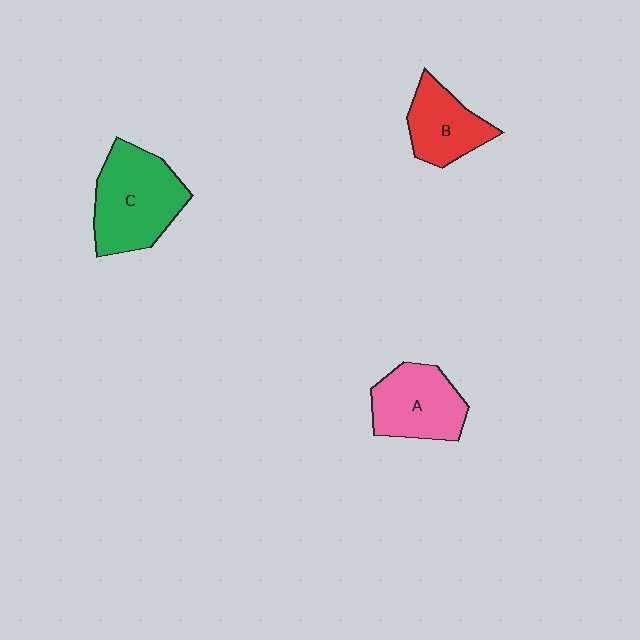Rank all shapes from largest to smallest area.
From largest to smallest: C (green), A (pink), B (red).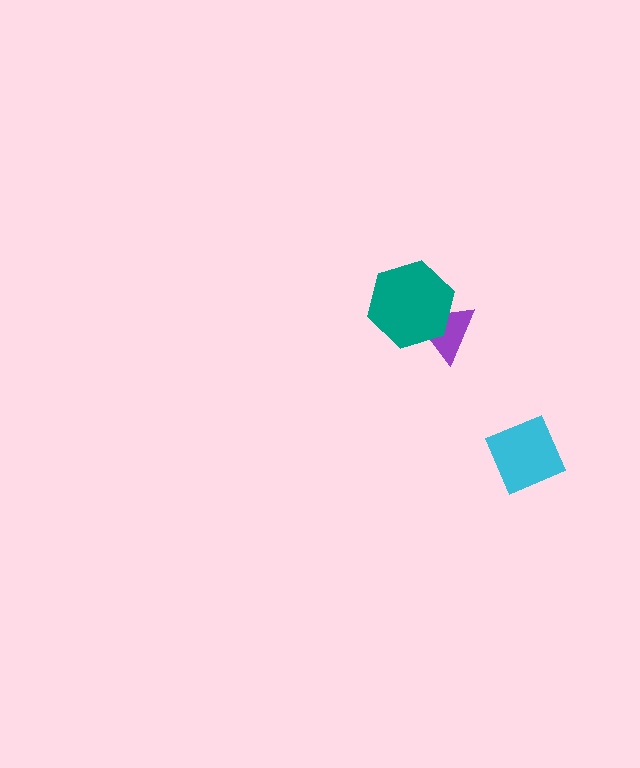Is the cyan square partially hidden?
No, no other shape covers it.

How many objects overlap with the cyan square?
0 objects overlap with the cyan square.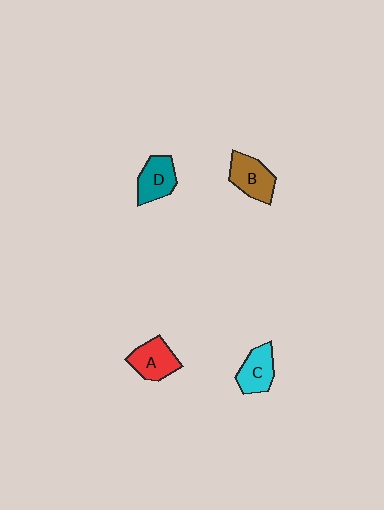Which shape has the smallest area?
Shape C (cyan).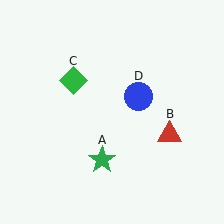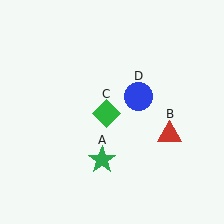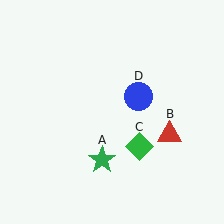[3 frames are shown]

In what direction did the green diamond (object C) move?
The green diamond (object C) moved down and to the right.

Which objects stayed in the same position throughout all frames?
Green star (object A) and red triangle (object B) and blue circle (object D) remained stationary.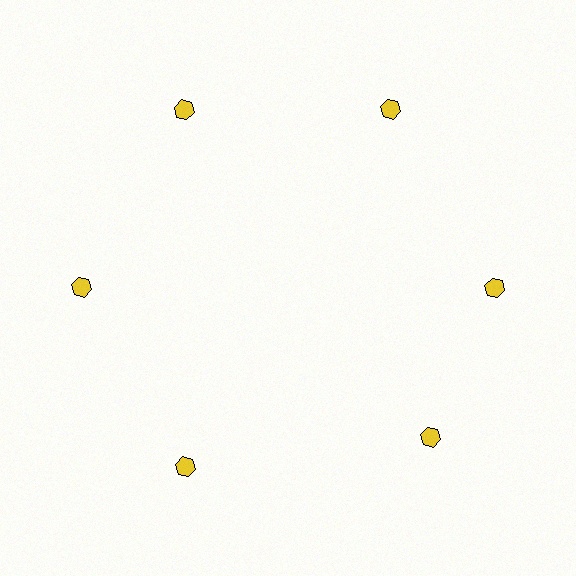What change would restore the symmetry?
The symmetry would be restored by rotating it back into even spacing with its neighbors so that all 6 hexagons sit at equal angles and equal distance from the center.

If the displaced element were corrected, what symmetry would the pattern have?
It would have 6-fold rotational symmetry — the pattern would map onto itself every 60 degrees.